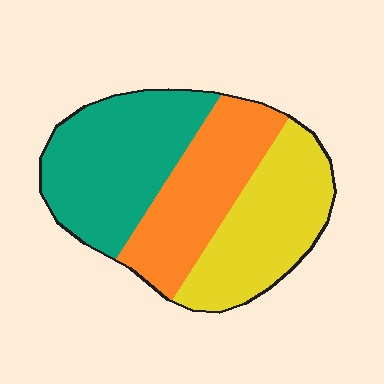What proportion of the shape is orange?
Orange takes up about one third (1/3) of the shape.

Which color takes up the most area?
Teal, at roughly 35%.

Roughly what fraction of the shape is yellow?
Yellow takes up about one third (1/3) of the shape.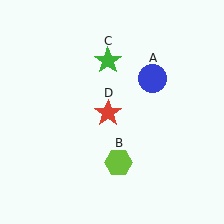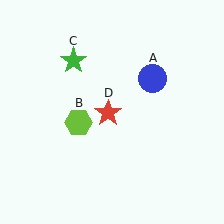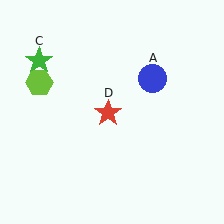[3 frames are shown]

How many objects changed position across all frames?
2 objects changed position: lime hexagon (object B), green star (object C).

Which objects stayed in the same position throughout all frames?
Blue circle (object A) and red star (object D) remained stationary.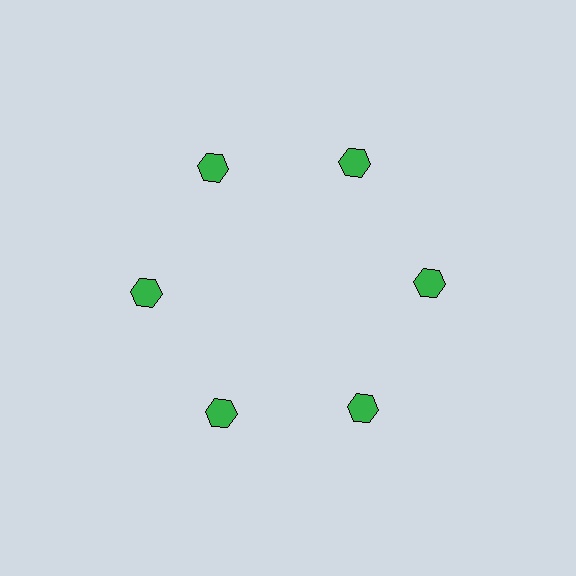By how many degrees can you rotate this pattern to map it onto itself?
The pattern maps onto itself every 60 degrees of rotation.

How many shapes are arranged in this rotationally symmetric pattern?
There are 6 shapes, arranged in 6 groups of 1.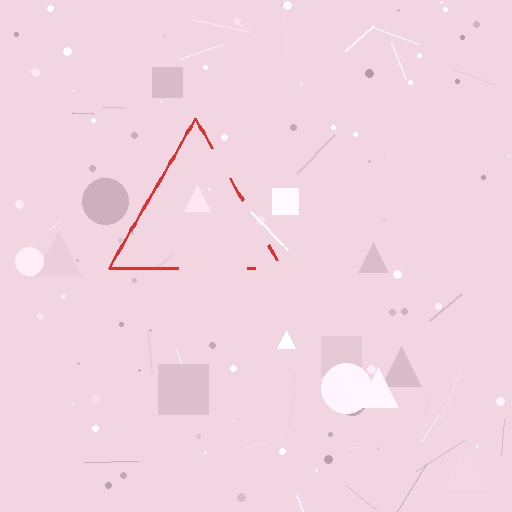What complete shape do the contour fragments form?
The contour fragments form a triangle.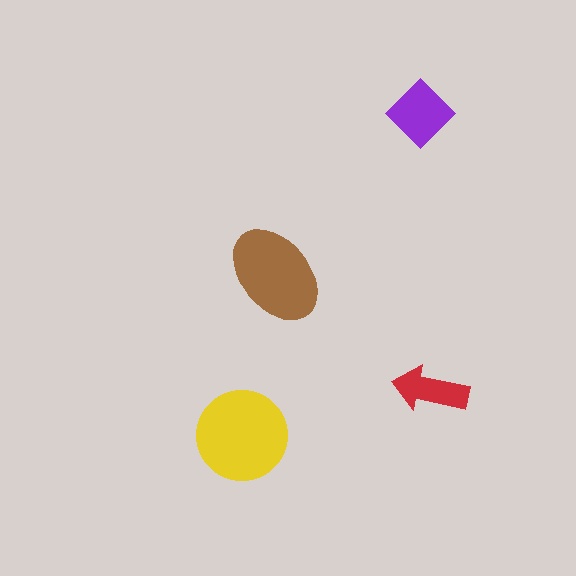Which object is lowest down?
The yellow circle is bottommost.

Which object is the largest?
The yellow circle.